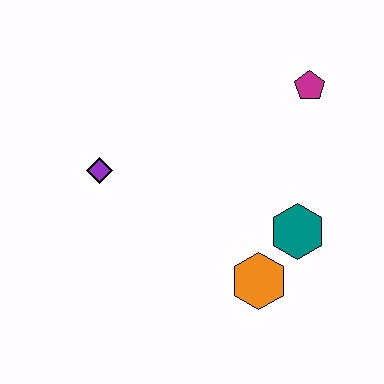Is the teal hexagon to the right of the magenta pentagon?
No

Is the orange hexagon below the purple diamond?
Yes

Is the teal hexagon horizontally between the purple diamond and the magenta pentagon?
Yes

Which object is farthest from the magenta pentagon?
The purple diamond is farthest from the magenta pentagon.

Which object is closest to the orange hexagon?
The teal hexagon is closest to the orange hexagon.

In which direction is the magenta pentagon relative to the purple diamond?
The magenta pentagon is to the right of the purple diamond.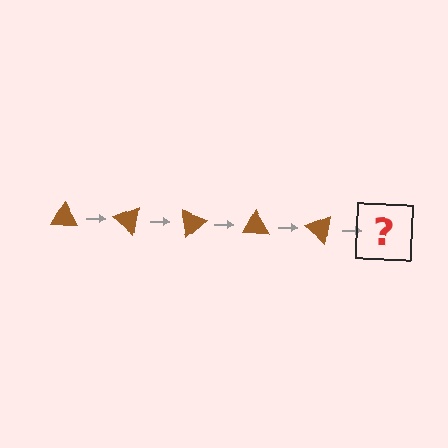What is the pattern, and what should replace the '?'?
The pattern is that the triangle rotates 40 degrees each step. The '?' should be a brown triangle rotated 200 degrees.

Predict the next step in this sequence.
The next step is a brown triangle rotated 200 degrees.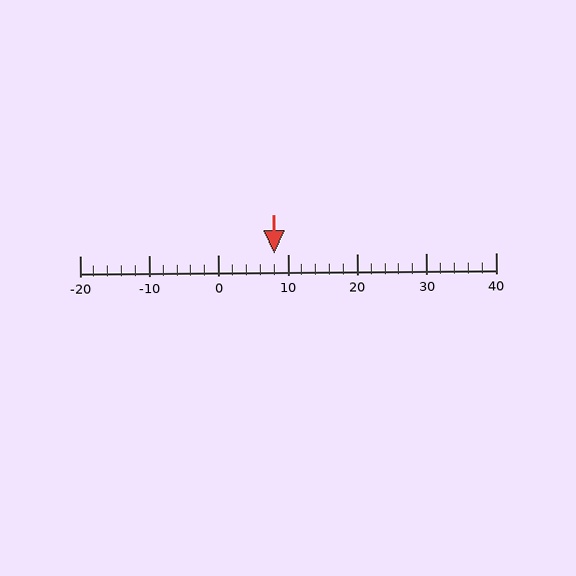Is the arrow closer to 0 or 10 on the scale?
The arrow is closer to 10.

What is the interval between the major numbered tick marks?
The major tick marks are spaced 10 units apart.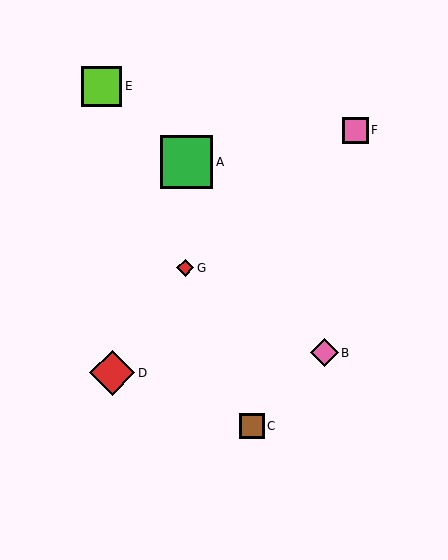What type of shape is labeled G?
Shape G is a red diamond.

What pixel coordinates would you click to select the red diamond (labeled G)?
Click at (185, 268) to select the red diamond G.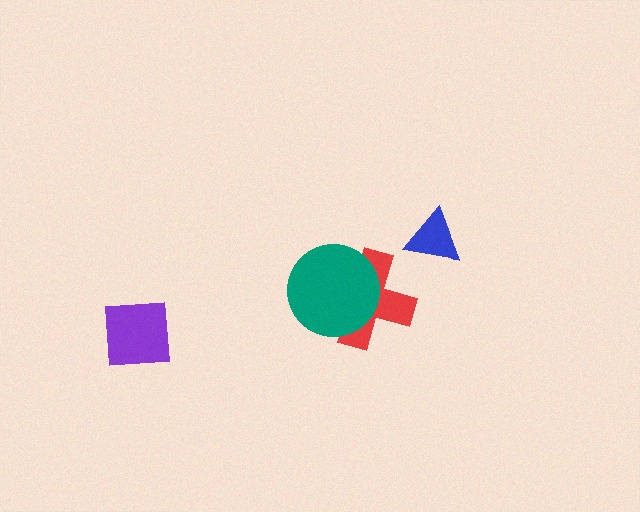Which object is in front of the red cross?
The teal circle is in front of the red cross.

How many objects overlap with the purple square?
0 objects overlap with the purple square.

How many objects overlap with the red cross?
1 object overlaps with the red cross.